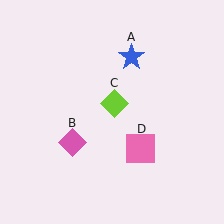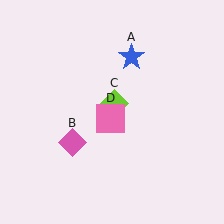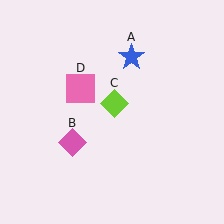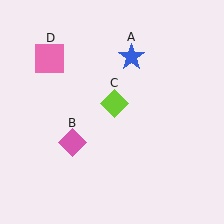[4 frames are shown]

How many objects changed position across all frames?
1 object changed position: pink square (object D).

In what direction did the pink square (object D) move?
The pink square (object D) moved up and to the left.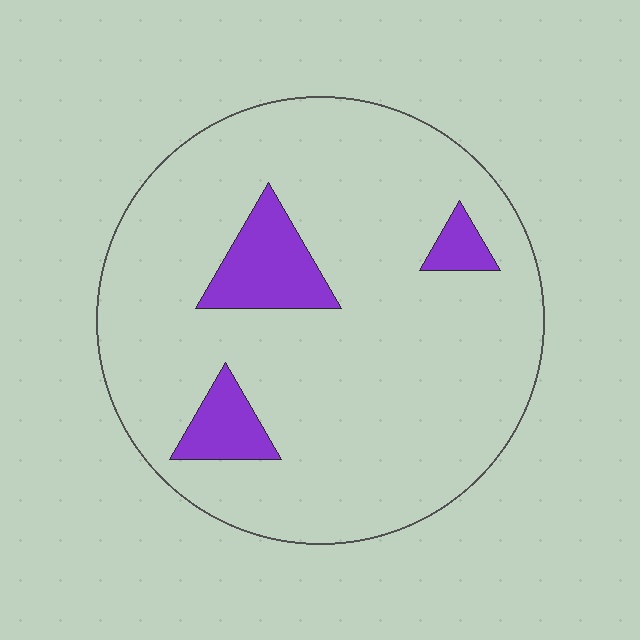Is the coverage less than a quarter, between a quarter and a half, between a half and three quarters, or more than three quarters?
Less than a quarter.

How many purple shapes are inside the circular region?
3.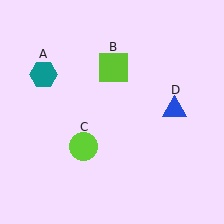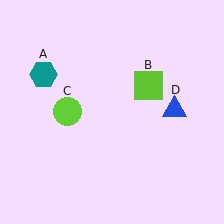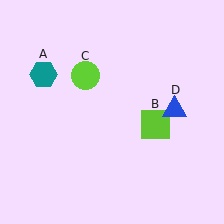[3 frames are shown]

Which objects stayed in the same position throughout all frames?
Teal hexagon (object A) and blue triangle (object D) remained stationary.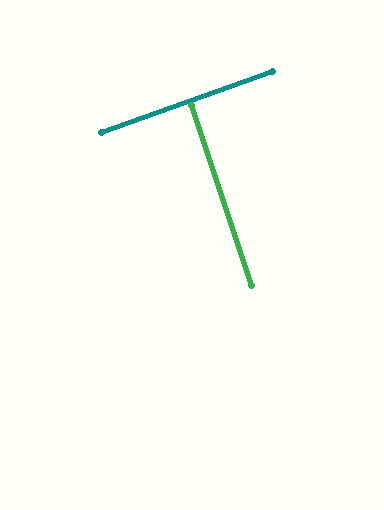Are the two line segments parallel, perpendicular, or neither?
Perpendicular — they meet at approximately 89°.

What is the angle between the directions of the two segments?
Approximately 89 degrees.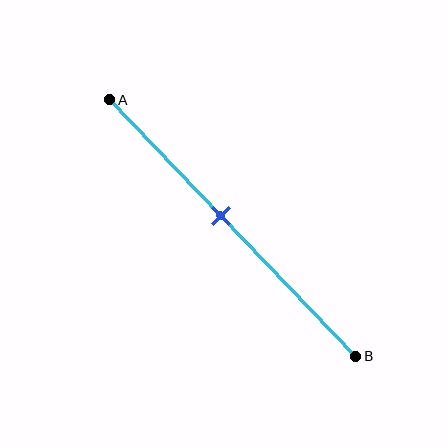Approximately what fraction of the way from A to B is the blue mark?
The blue mark is approximately 45% of the way from A to B.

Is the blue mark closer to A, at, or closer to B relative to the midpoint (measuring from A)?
The blue mark is closer to point A than the midpoint of segment AB.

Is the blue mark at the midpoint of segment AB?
No, the mark is at about 45% from A, not at the 50% midpoint.